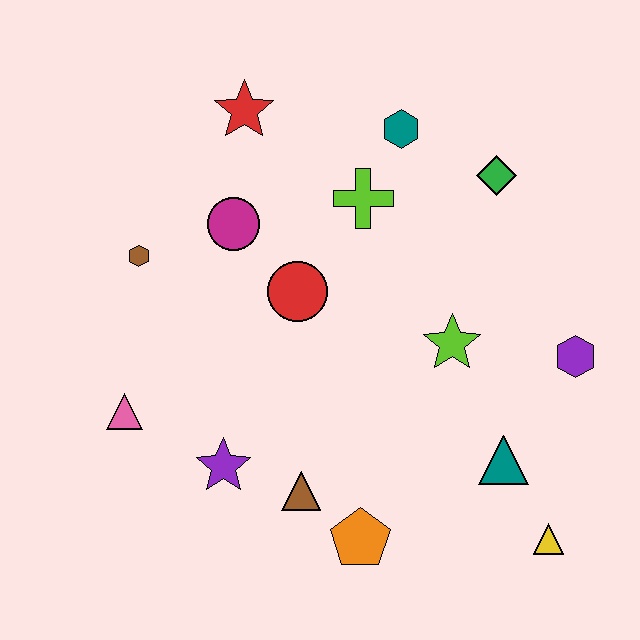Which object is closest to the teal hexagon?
The lime cross is closest to the teal hexagon.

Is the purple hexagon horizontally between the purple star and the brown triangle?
No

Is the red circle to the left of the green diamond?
Yes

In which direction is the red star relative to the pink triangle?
The red star is above the pink triangle.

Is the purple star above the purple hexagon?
No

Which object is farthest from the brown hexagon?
The yellow triangle is farthest from the brown hexagon.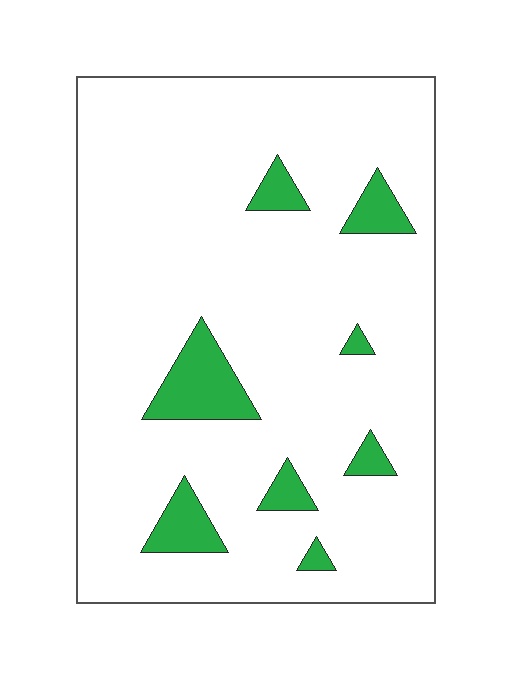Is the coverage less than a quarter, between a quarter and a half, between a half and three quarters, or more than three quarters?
Less than a quarter.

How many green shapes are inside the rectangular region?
8.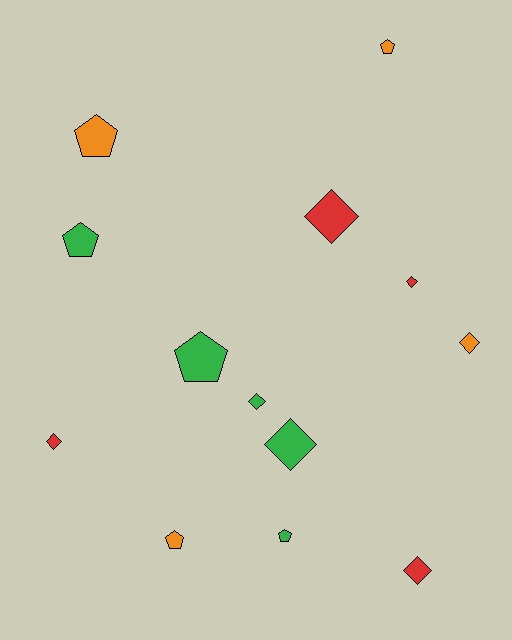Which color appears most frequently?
Green, with 5 objects.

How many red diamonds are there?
There are 4 red diamonds.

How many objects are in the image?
There are 13 objects.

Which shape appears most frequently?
Diamond, with 7 objects.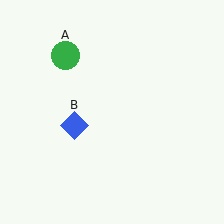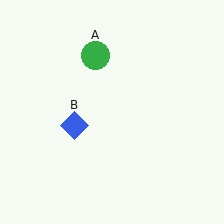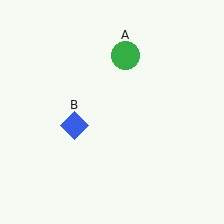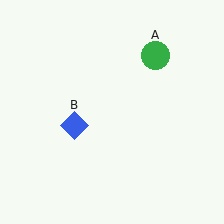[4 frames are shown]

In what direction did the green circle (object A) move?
The green circle (object A) moved right.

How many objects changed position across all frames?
1 object changed position: green circle (object A).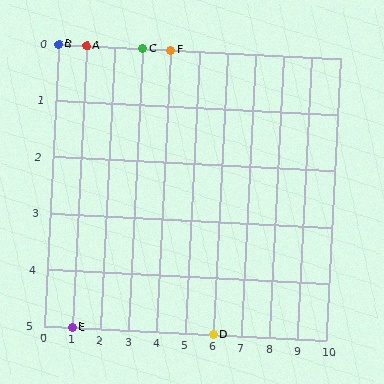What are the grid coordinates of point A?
Point A is at grid coordinates (1, 0).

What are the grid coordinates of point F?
Point F is at grid coordinates (4, 0).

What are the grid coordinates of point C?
Point C is at grid coordinates (3, 0).